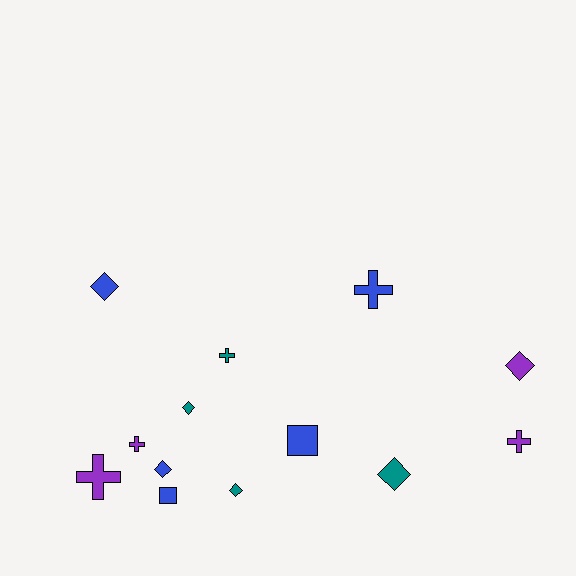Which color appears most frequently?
Blue, with 5 objects.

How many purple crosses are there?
There are 3 purple crosses.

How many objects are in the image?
There are 13 objects.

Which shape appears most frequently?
Diamond, with 6 objects.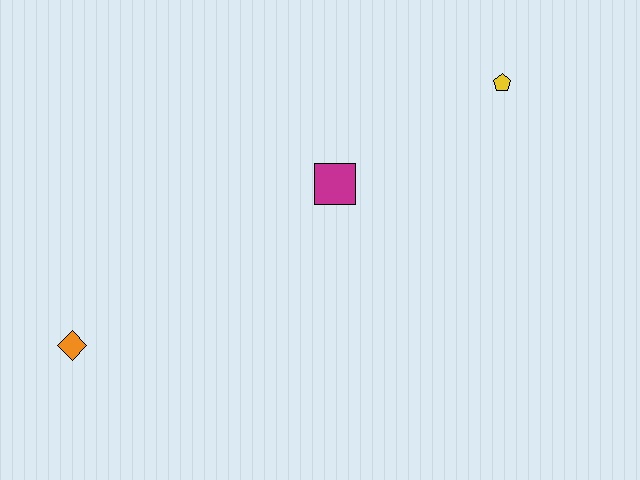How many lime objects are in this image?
There are no lime objects.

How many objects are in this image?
There are 3 objects.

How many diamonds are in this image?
There is 1 diamond.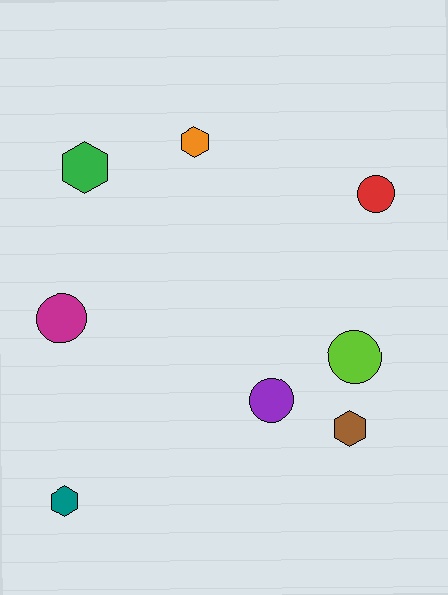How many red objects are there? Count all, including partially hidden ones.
There is 1 red object.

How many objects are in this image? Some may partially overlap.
There are 8 objects.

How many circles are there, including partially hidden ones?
There are 4 circles.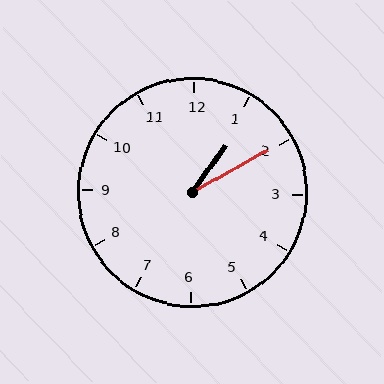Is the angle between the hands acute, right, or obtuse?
It is acute.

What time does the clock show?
1:10.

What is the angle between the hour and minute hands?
Approximately 25 degrees.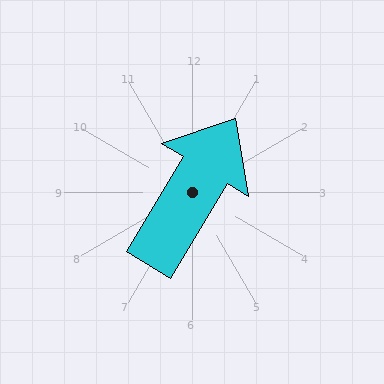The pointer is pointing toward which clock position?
Roughly 1 o'clock.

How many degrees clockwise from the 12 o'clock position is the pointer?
Approximately 31 degrees.